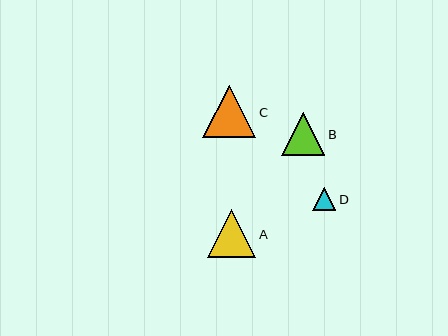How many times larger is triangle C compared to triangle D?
Triangle C is approximately 2.3 times the size of triangle D.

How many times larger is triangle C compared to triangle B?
Triangle C is approximately 1.2 times the size of triangle B.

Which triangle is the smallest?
Triangle D is the smallest with a size of approximately 23 pixels.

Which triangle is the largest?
Triangle C is the largest with a size of approximately 53 pixels.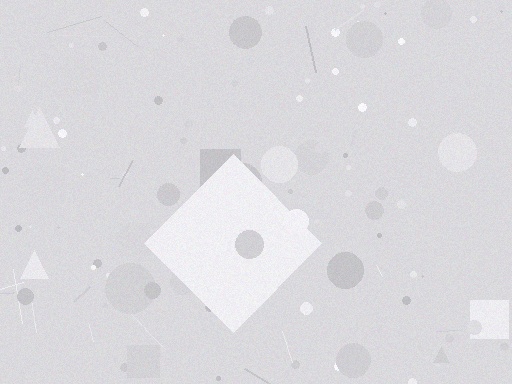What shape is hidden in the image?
A diamond is hidden in the image.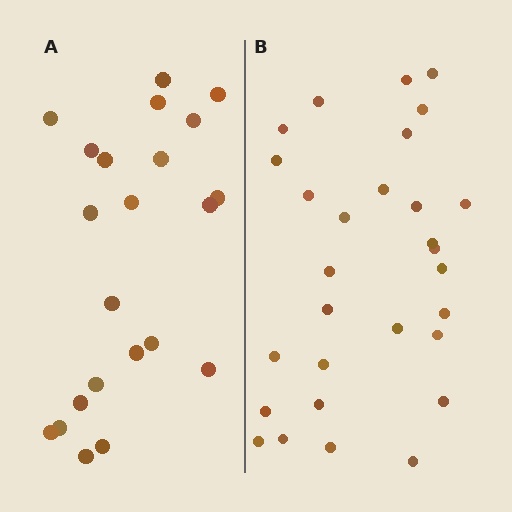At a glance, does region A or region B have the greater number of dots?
Region B (the right region) has more dots.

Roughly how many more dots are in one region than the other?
Region B has roughly 8 or so more dots than region A.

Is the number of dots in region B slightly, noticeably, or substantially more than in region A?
Region B has noticeably more, but not dramatically so. The ratio is roughly 1.3 to 1.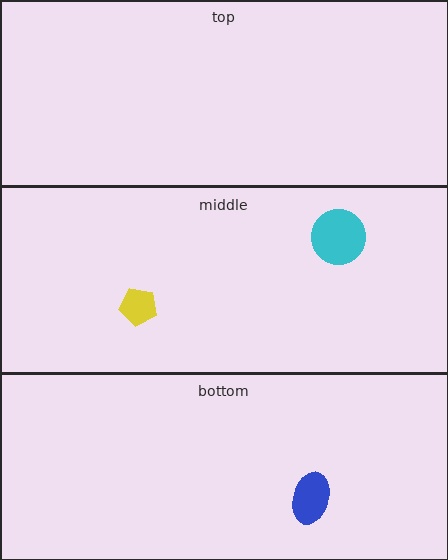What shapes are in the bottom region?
The blue ellipse.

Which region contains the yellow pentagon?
The middle region.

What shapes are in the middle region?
The yellow pentagon, the cyan circle.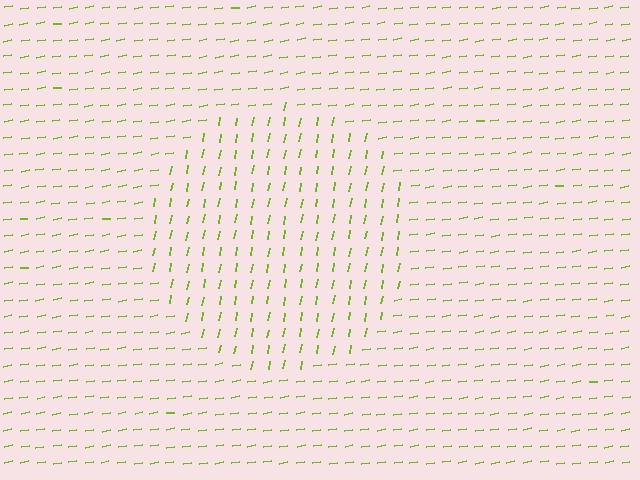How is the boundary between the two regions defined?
The boundary is defined purely by a change in line orientation (approximately 70 degrees difference). All lines are the same color and thickness.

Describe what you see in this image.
The image is filled with small lime line segments. A circle region in the image has lines oriented differently from the surrounding lines, creating a visible texture boundary.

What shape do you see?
I see a circle.